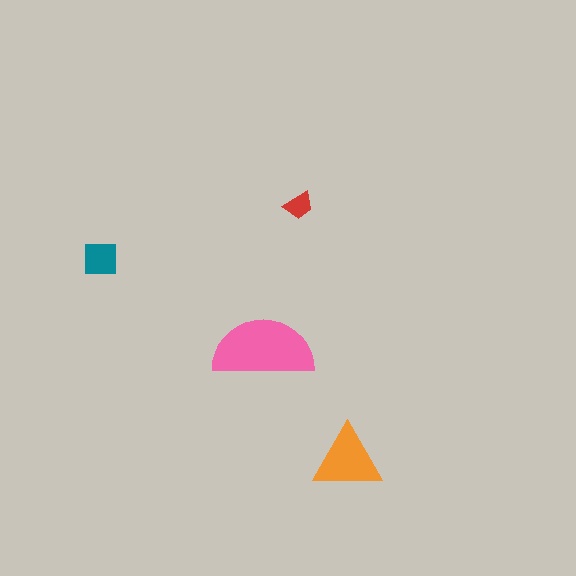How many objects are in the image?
There are 4 objects in the image.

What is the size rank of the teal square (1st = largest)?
3rd.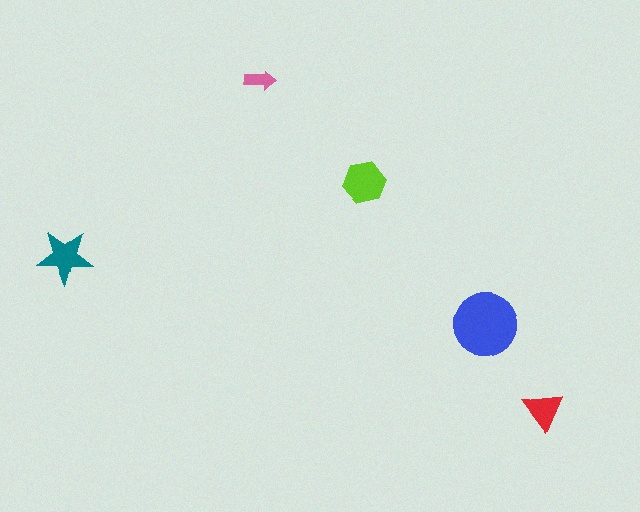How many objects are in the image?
There are 5 objects in the image.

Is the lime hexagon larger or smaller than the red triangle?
Larger.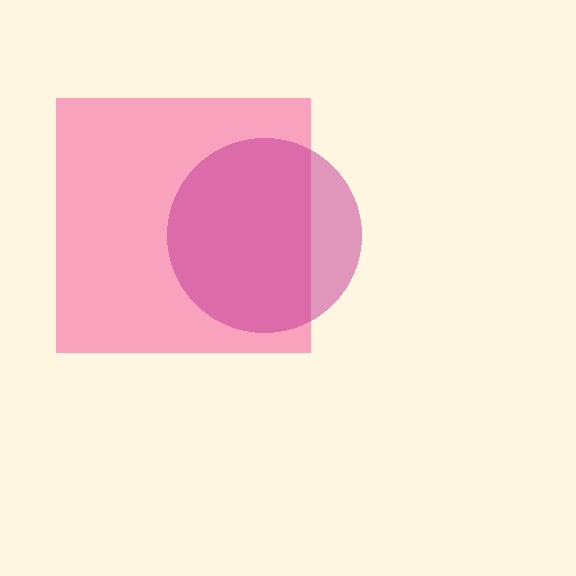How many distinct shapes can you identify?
There are 2 distinct shapes: a pink square, a magenta circle.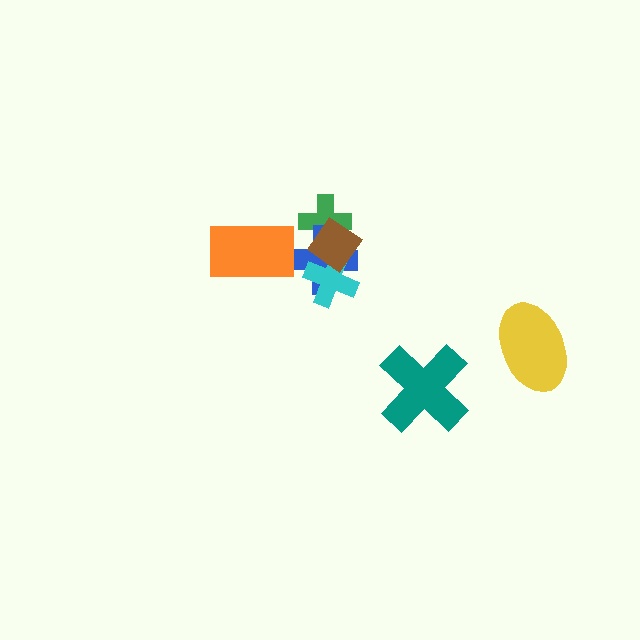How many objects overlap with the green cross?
2 objects overlap with the green cross.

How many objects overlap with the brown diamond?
3 objects overlap with the brown diamond.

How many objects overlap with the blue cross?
3 objects overlap with the blue cross.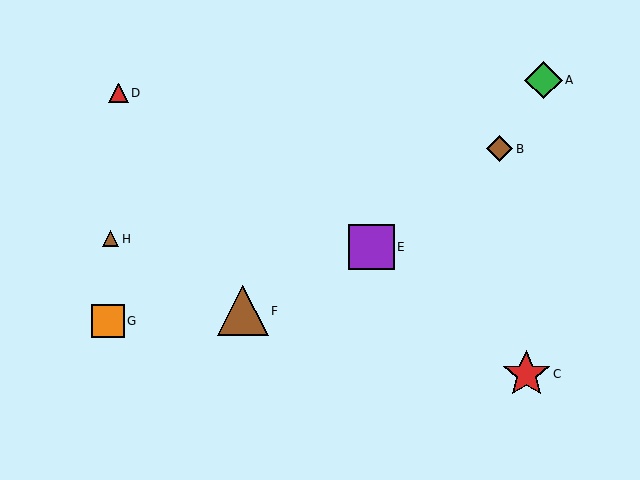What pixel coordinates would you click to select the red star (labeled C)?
Click at (526, 374) to select the red star C.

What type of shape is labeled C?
Shape C is a red star.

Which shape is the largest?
The brown triangle (labeled F) is the largest.